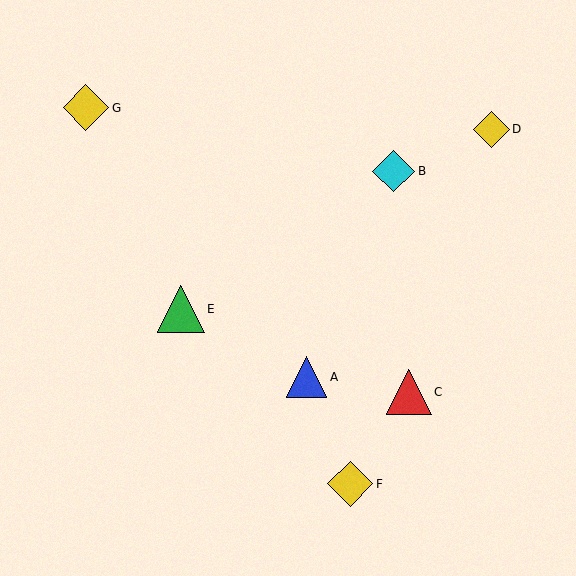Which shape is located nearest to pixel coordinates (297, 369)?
The blue triangle (labeled A) at (307, 377) is nearest to that location.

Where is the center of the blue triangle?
The center of the blue triangle is at (307, 377).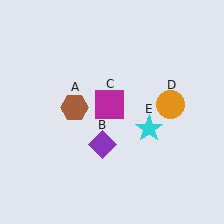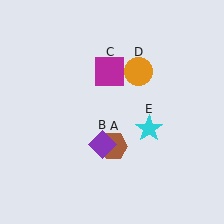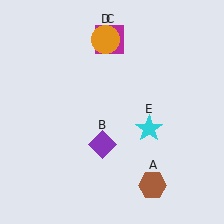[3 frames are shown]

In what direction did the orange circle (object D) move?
The orange circle (object D) moved up and to the left.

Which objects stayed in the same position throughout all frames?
Purple diamond (object B) and cyan star (object E) remained stationary.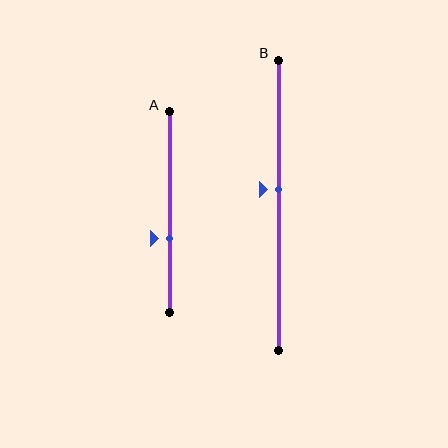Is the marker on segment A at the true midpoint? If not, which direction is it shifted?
No, the marker on segment A is shifted downward by about 13% of the segment length.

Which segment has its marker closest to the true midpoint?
Segment B has its marker closest to the true midpoint.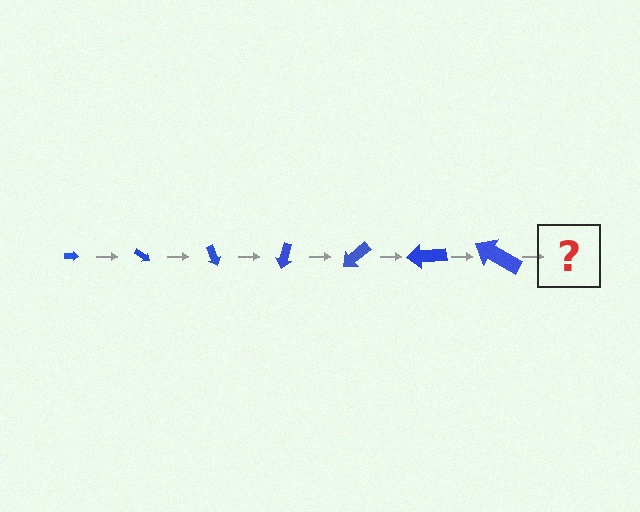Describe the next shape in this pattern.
It should be an arrow, larger than the previous one and rotated 245 degrees from the start.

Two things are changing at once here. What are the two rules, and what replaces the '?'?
The two rules are that the arrow grows larger each step and it rotates 35 degrees each step. The '?' should be an arrow, larger than the previous one and rotated 245 degrees from the start.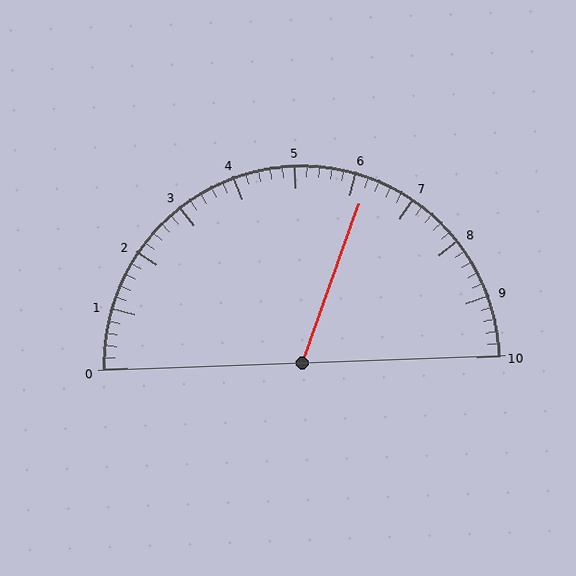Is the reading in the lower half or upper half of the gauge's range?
The reading is in the upper half of the range (0 to 10).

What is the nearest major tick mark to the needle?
The nearest major tick mark is 6.